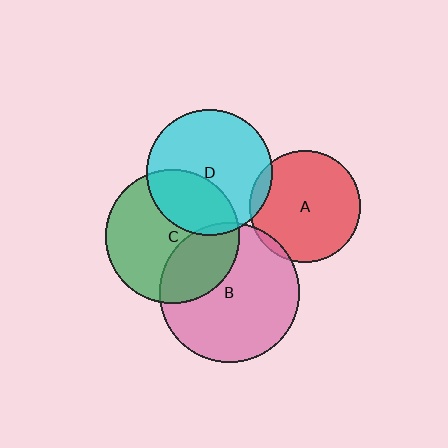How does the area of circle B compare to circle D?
Approximately 1.2 times.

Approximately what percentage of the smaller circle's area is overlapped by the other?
Approximately 5%.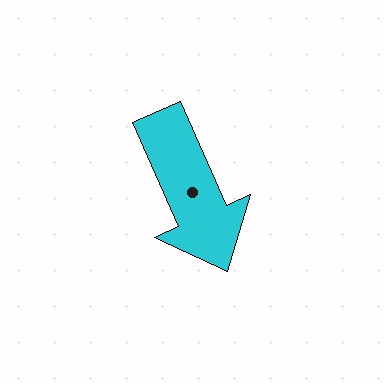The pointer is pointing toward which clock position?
Roughly 5 o'clock.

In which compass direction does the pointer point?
Southeast.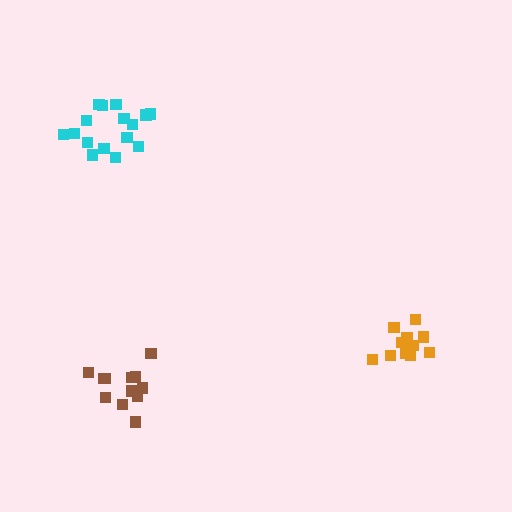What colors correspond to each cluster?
The clusters are colored: cyan, brown, orange.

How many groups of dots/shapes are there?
There are 3 groups.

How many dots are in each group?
Group 1: 16 dots, Group 2: 12 dots, Group 3: 11 dots (39 total).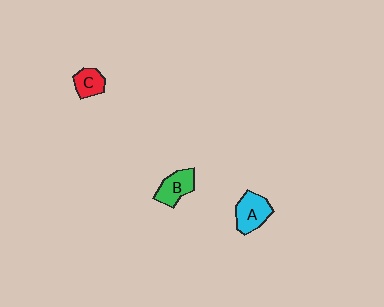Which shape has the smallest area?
Shape C (red).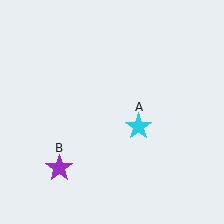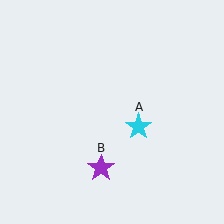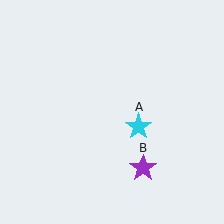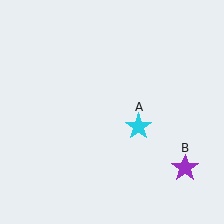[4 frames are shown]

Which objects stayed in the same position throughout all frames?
Cyan star (object A) remained stationary.